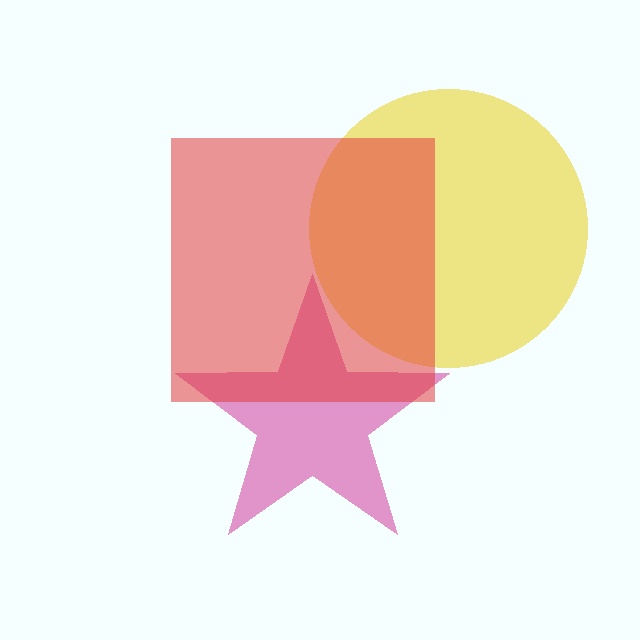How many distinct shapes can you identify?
There are 3 distinct shapes: a yellow circle, a pink star, a red square.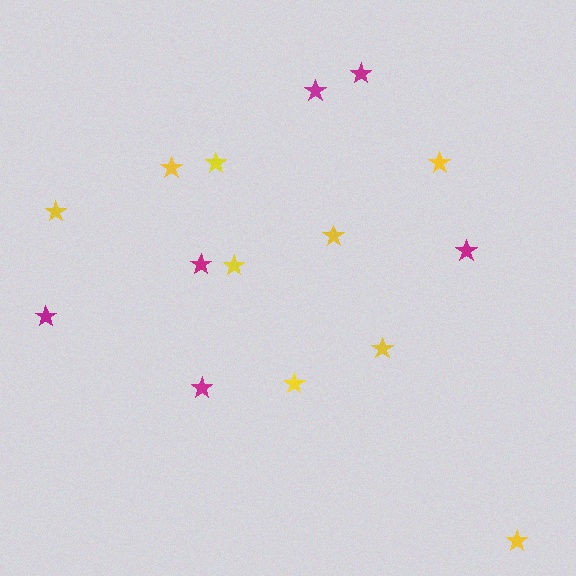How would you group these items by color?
There are 2 groups: one group of magenta stars (6) and one group of yellow stars (9).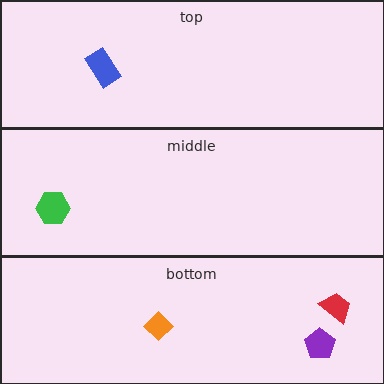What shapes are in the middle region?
The green hexagon.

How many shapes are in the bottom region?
3.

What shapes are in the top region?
The blue rectangle.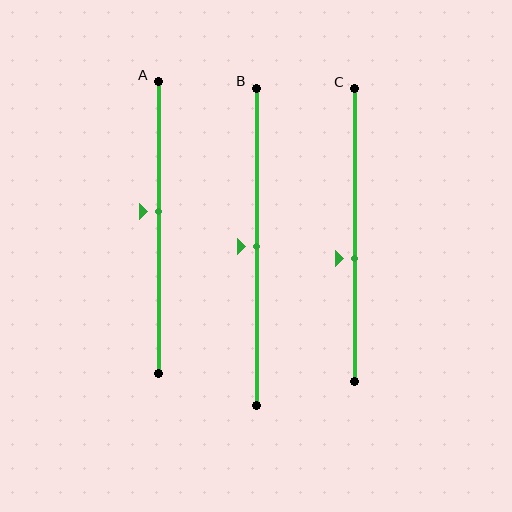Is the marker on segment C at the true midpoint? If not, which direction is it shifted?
No, the marker on segment C is shifted downward by about 8% of the segment length.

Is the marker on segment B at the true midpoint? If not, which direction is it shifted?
Yes, the marker on segment B is at the true midpoint.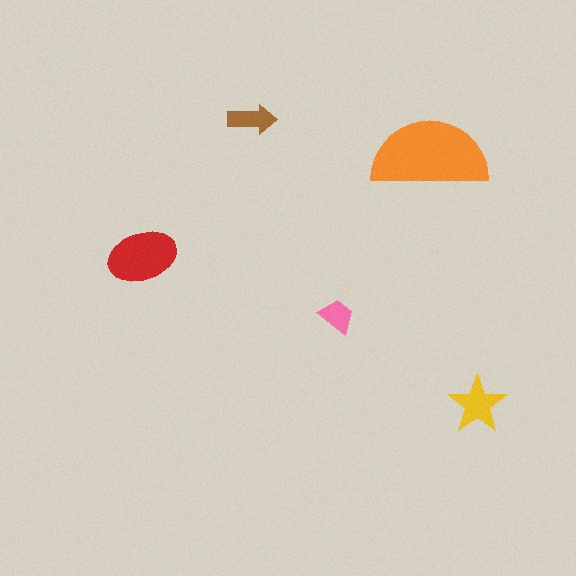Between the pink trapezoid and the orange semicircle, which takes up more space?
The orange semicircle.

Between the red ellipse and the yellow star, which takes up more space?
The red ellipse.